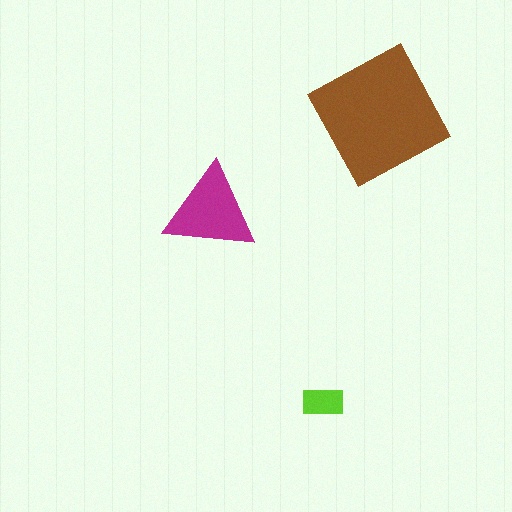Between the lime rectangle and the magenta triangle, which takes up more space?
The magenta triangle.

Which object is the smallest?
The lime rectangle.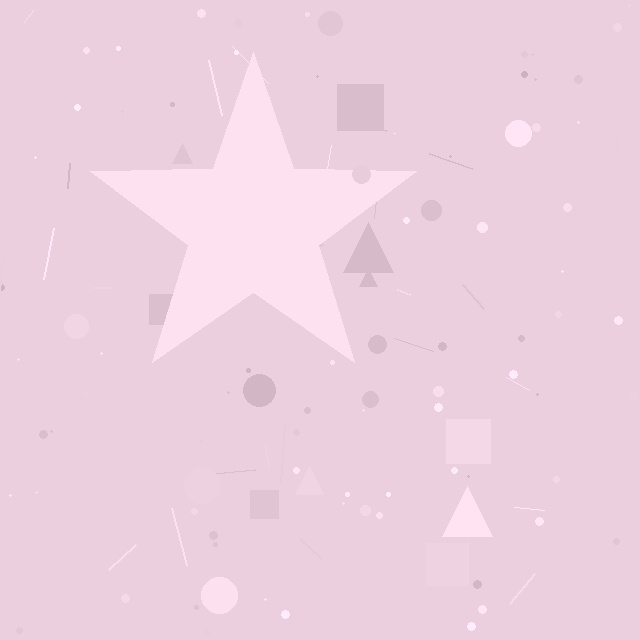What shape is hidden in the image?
A star is hidden in the image.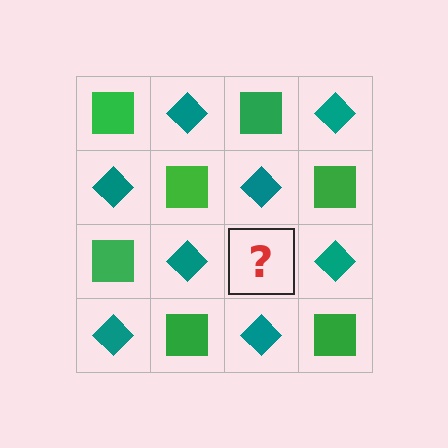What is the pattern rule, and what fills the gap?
The rule is that it alternates green square and teal diamond in a checkerboard pattern. The gap should be filled with a green square.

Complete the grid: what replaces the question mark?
The question mark should be replaced with a green square.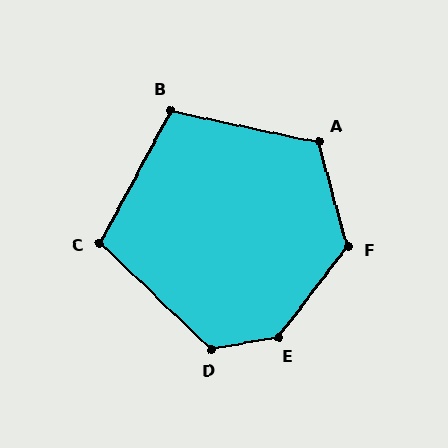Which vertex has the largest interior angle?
E, at approximately 137 degrees.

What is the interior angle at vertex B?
Approximately 106 degrees (obtuse).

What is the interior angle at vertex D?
Approximately 126 degrees (obtuse).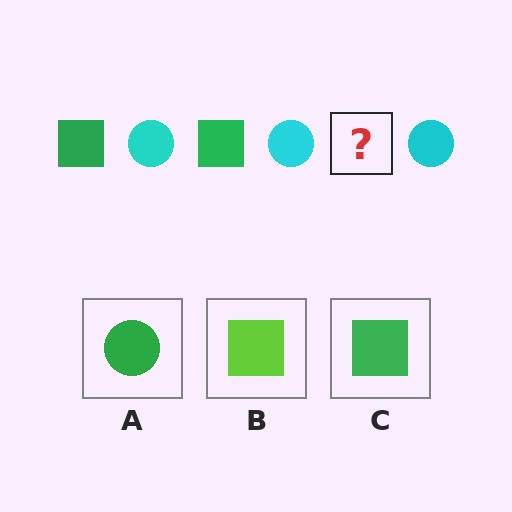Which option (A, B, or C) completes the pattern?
C.